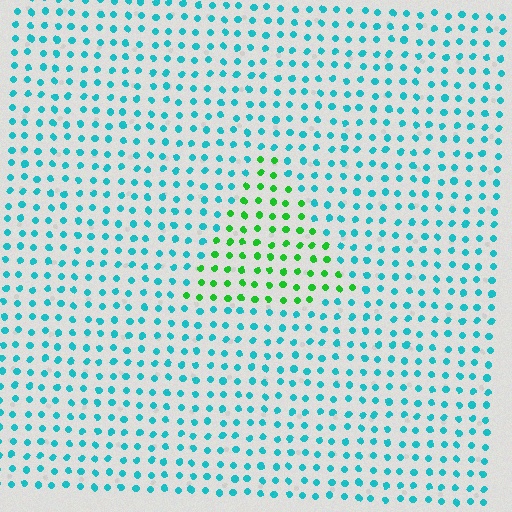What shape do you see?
I see a triangle.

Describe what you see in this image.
The image is filled with small cyan elements in a uniform arrangement. A triangle-shaped region is visible where the elements are tinted to a slightly different hue, forming a subtle color boundary.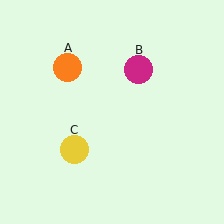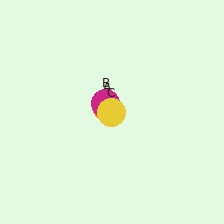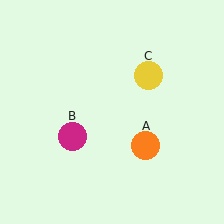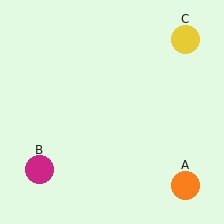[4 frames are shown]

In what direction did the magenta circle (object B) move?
The magenta circle (object B) moved down and to the left.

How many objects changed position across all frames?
3 objects changed position: orange circle (object A), magenta circle (object B), yellow circle (object C).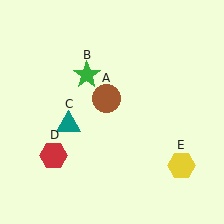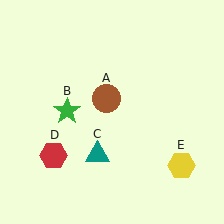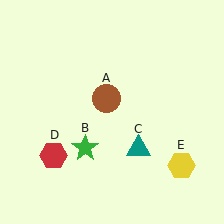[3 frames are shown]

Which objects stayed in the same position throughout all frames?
Brown circle (object A) and red hexagon (object D) and yellow hexagon (object E) remained stationary.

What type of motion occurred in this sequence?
The green star (object B), teal triangle (object C) rotated counterclockwise around the center of the scene.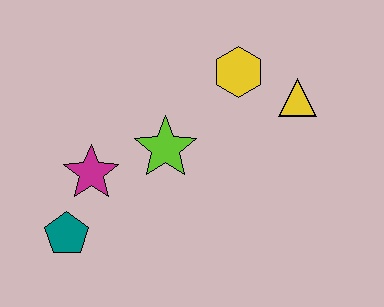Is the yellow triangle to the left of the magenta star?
No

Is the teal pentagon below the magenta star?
Yes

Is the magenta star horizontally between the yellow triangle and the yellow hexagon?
No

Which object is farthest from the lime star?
The yellow triangle is farthest from the lime star.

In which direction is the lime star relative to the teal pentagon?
The lime star is to the right of the teal pentagon.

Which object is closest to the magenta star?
The teal pentagon is closest to the magenta star.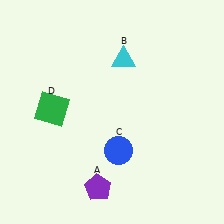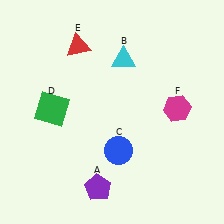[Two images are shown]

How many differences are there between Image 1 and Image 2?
There are 2 differences between the two images.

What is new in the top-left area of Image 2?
A red triangle (E) was added in the top-left area of Image 2.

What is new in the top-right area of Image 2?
A magenta hexagon (F) was added in the top-right area of Image 2.